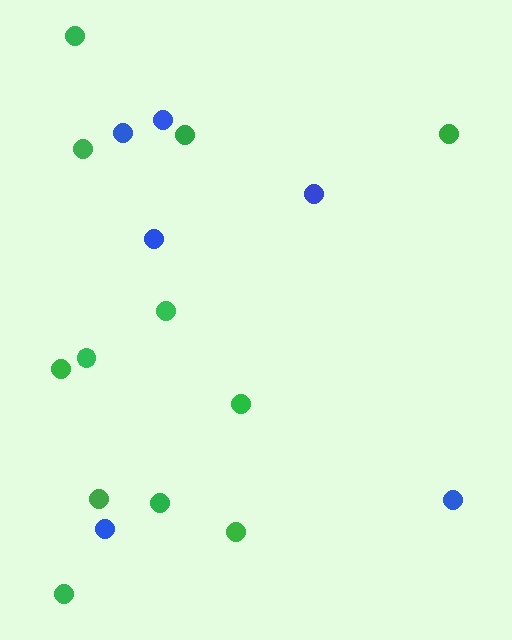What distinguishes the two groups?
There are 2 groups: one group of green circles (12) and one group of blue circles (6).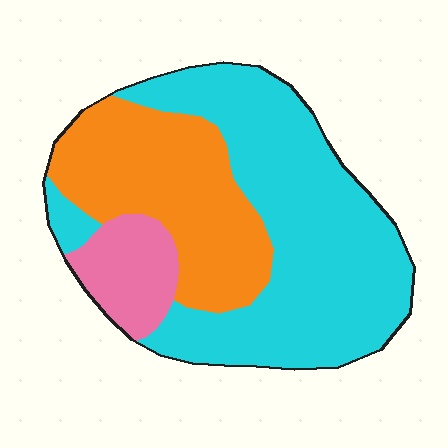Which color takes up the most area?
Cyan, at roughly 55%.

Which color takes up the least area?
Pink, at roughly 10%.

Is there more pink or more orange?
Orange.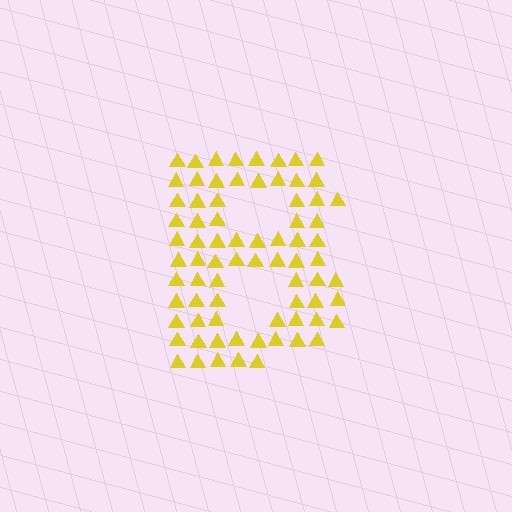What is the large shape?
The large shape is the letter B.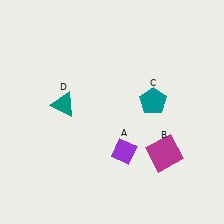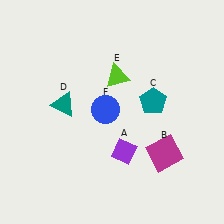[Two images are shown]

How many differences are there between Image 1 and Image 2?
There are 2 differences between the two images.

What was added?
A lime triangle (E), a blue circle (F) were added in Image 2.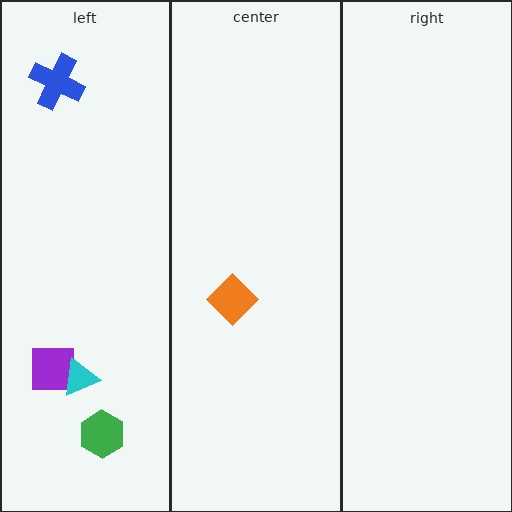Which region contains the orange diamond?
The center region.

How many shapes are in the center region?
1.